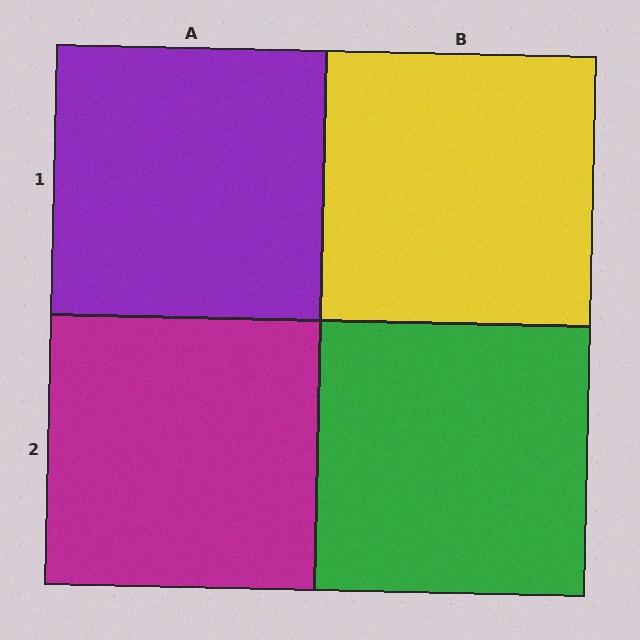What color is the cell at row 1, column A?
Purple.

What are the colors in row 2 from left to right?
Magenta, green.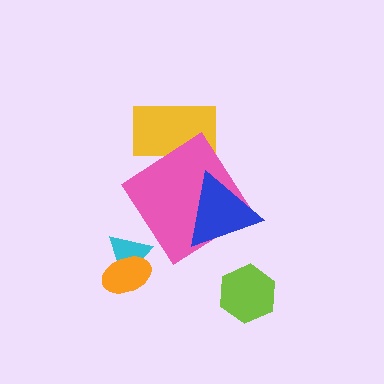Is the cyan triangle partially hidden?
Yes, it is partially covered by another shape.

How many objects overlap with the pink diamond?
2 objects overlap with the pink diamond.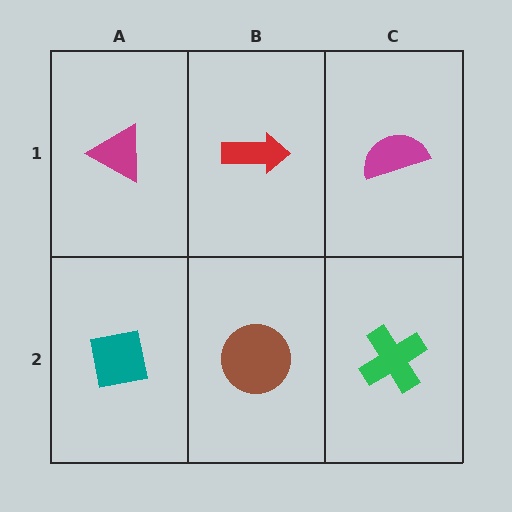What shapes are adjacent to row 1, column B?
A brown circle (row 2, column B), a magenta triangle (row 1, column A), a magenta semicircle (row 1, column C).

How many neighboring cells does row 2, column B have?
3.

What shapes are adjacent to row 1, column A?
A teal square (row 2, column A), a red arrow (row 1, column B).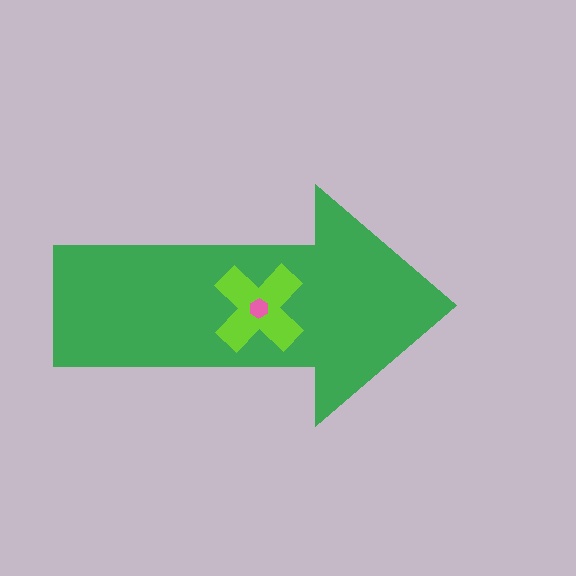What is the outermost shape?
The green arrow.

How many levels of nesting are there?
3.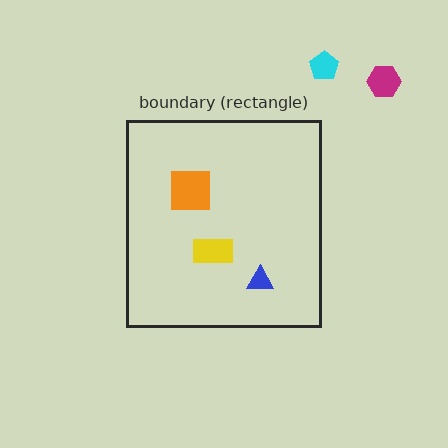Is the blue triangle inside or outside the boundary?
Inside.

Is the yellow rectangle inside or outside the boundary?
Inside.